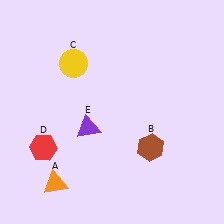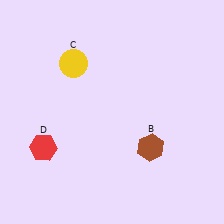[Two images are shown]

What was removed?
The purple triangle (E), the orange triangle (A) were removed in Image 2.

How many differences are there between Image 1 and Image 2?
There are 2 differences between the two images.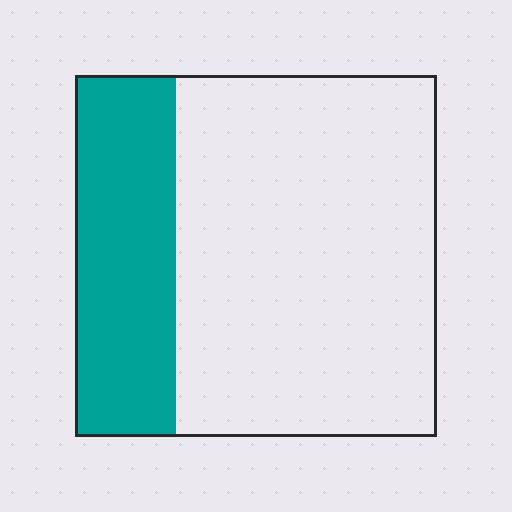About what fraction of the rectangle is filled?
About one quarter (1/4).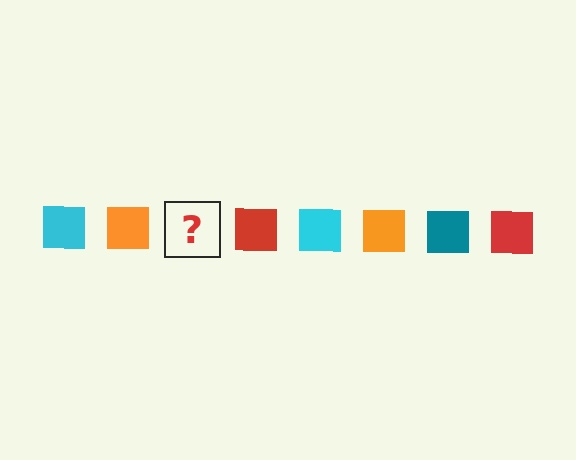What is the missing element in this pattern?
The missing element is a teal square.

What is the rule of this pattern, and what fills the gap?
The rule is that the pattern cycles through cyan, orange, teal, red squares. The gap should be filled with a teal square.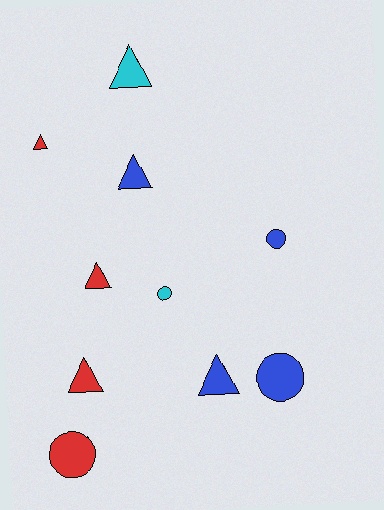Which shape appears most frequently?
Triangle, with 6 objects.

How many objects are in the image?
There are 10 objects.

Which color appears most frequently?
Red, with 4 objects.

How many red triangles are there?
There are 3 red triangles.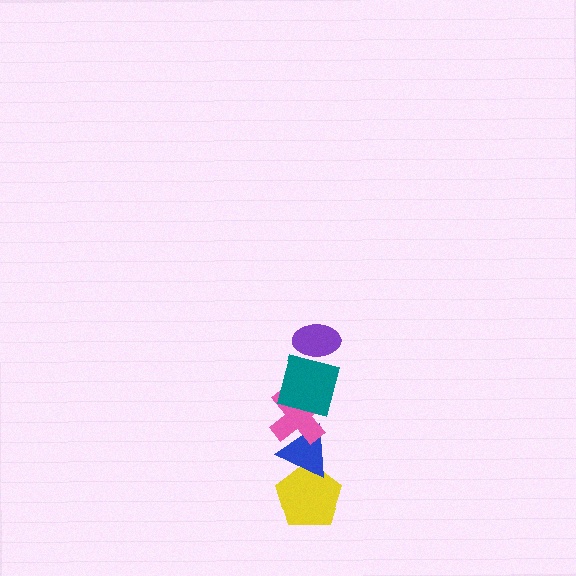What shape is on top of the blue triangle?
The pink cross is on top of the blue triangle.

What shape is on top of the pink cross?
The teal square is on top of the pink cross.